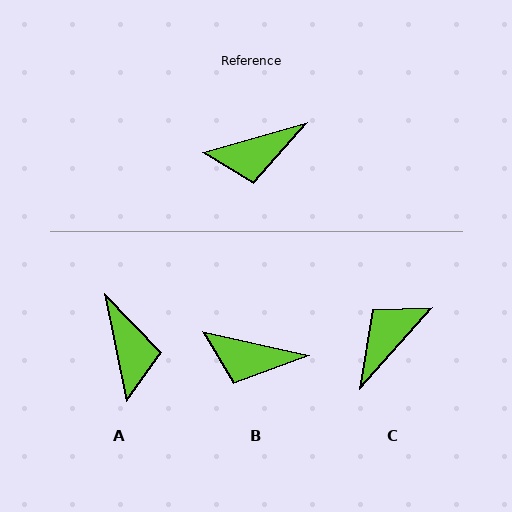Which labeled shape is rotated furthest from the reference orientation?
C, about 147 degrees away.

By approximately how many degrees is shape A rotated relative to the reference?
Approximately 86 degrees counter-clockwise.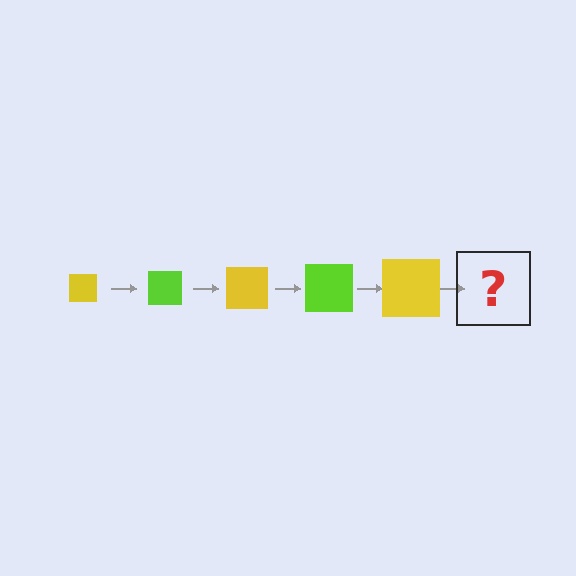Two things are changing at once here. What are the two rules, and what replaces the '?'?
The two rules are that the square grows larger each step and the color cycles through yellow and lime. The '?' should be a lime square, larger than the previous one.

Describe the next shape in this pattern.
It should be a lime square, larger than the previous one.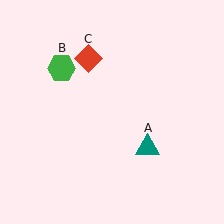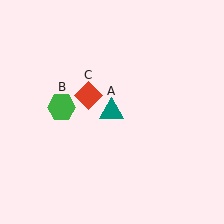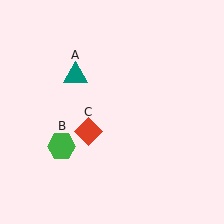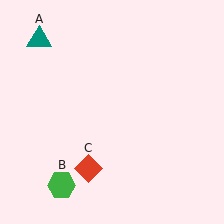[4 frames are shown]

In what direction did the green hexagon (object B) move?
The green hexagon (object B) moved down.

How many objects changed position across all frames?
3 objects changed position: teal triangle (object A), green hexagon (object B), red diamond (object C).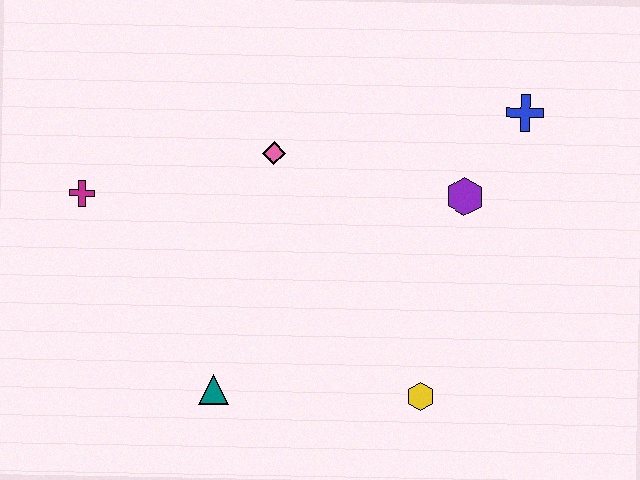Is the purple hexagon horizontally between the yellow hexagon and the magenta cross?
No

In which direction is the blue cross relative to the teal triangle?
The blue cross is to the right of the teal triangle.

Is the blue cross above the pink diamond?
Yes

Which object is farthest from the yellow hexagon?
The magenta cross is farthest from the yellow hexagon.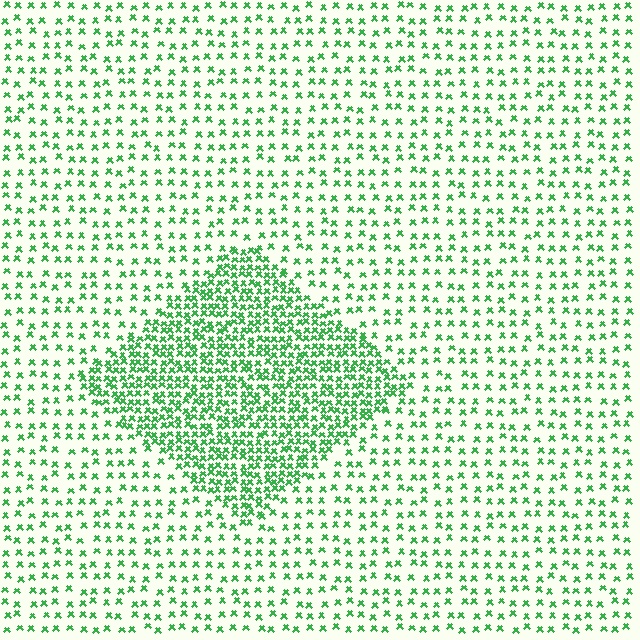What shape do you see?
I see a diamond.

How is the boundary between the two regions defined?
The boundary is defined by a change in element density (approximately 2.5x ratio). All elements are the same color, size, and shape.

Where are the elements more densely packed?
The elements are more densely packed inside the diamond boundary.